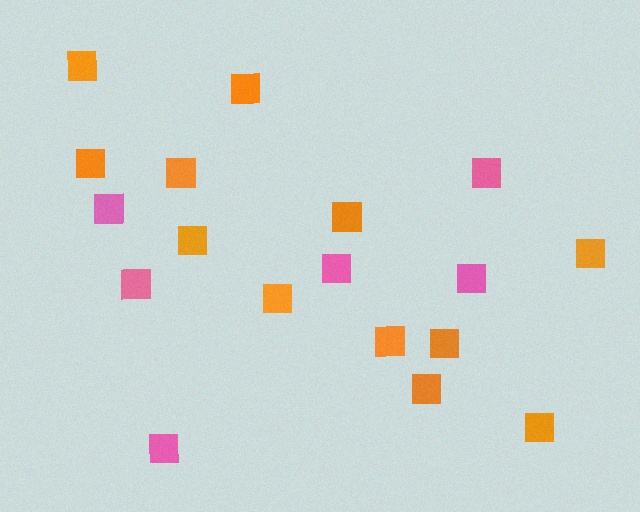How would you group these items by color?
There are 2 groups: one group of pink squares (6) and one group of orange squares (12).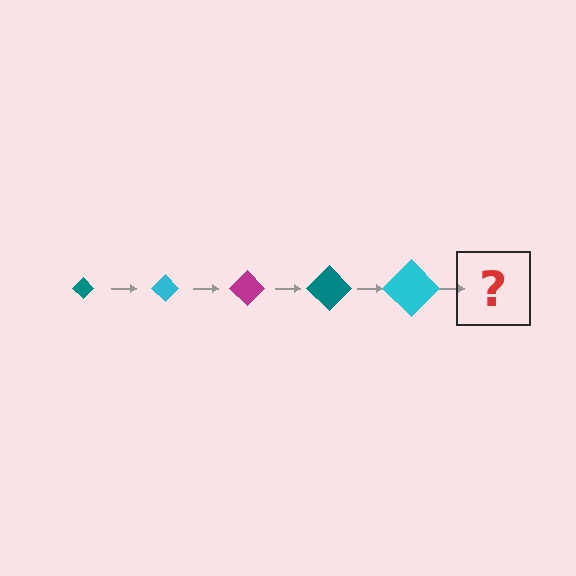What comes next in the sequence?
The next element should be a magenta diamond, larger than the previous one.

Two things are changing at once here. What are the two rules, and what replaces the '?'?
The two rules are that the diamond grows larger each step and the color cycles through teal, cyan, and magenta. The '?' should be a magenta diamond, larger than the previous one.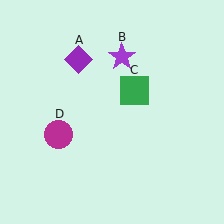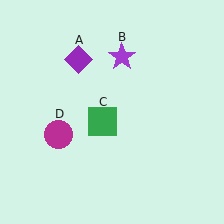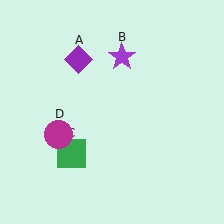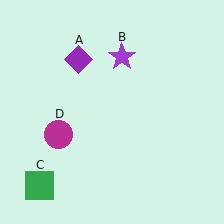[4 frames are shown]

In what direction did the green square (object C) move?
The green square (object C) moved down and to the left.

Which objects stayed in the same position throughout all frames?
Purple diamond (object A) and purple star (object B) and magenta circle (object D) remained stationary.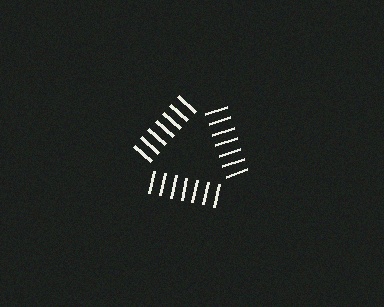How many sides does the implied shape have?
3 sides — the line-ends trace a triangle.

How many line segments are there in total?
21 — 7 along each of the 3 edges.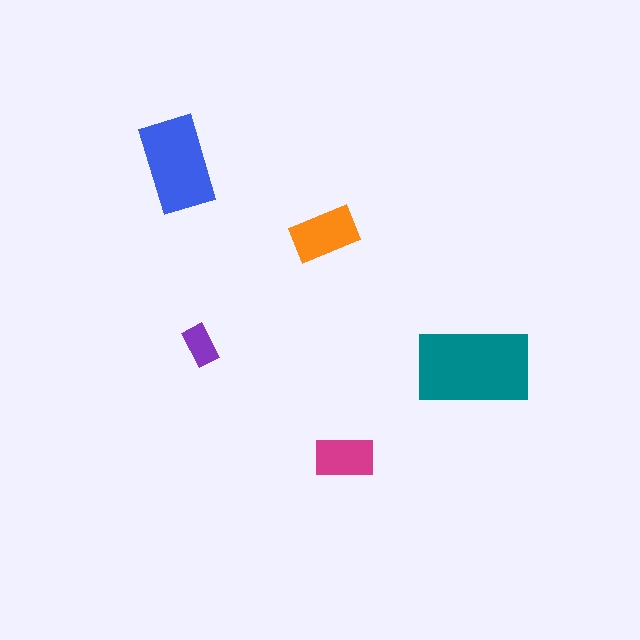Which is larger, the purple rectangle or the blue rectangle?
The blue one.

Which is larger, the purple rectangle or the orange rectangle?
The orange one.